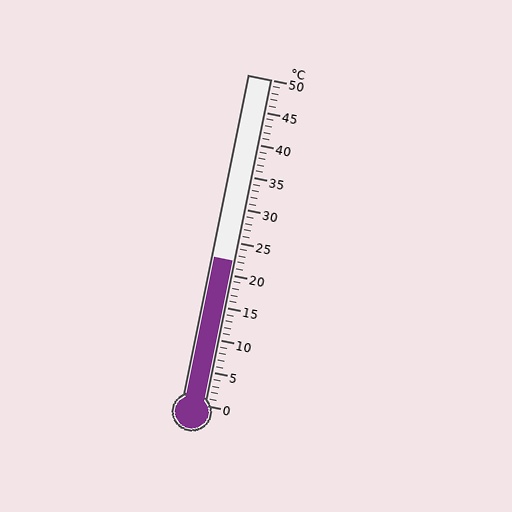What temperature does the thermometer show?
The thermometer shows approximately 22°C.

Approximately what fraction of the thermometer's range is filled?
The thermometer is filled to approximately 45% of its range.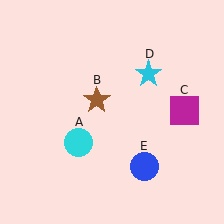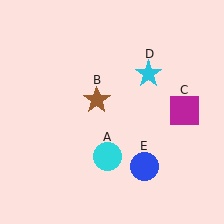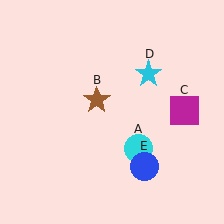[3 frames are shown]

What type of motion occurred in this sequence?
The cyan circle (object A) rotated counterclockwise around the center of the scene.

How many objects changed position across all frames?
1 object changed position: cyan circle (object A).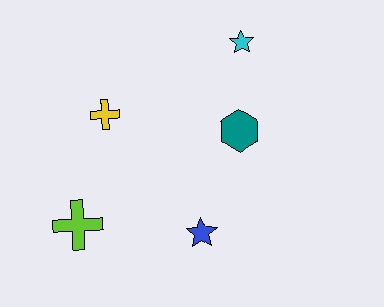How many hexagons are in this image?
There is 1 hexagon.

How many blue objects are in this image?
There is 1 blue object.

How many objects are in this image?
There are 5 objects.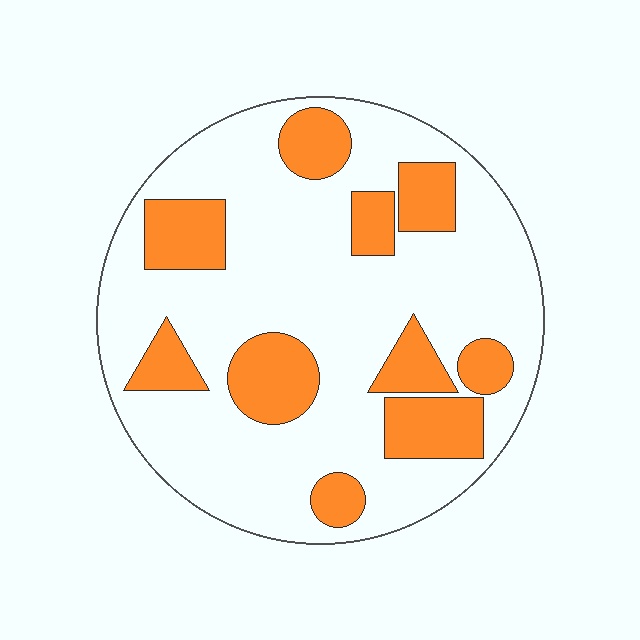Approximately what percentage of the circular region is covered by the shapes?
Approximately 25%.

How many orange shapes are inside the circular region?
10.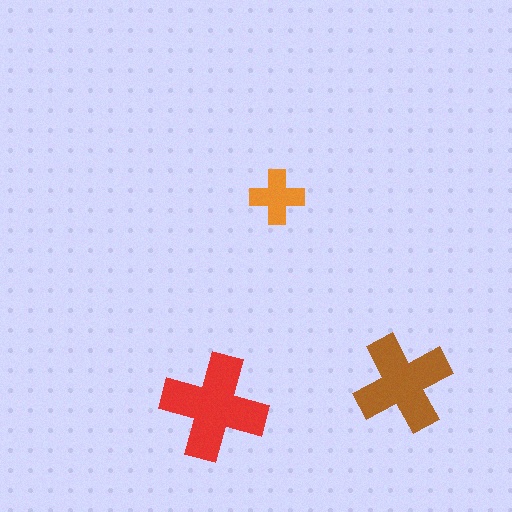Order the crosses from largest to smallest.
the red one, the brown one, the orange one.